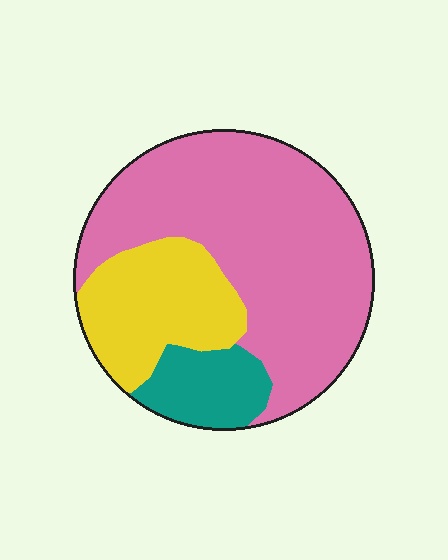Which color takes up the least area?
Teal, at roughly 15%.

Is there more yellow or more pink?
Pink.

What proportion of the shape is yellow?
Yellow takes up about one quarter (1/4) of the shape.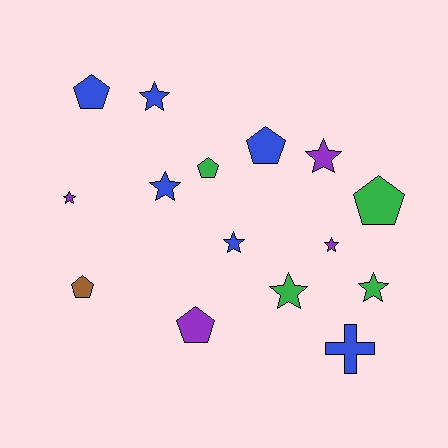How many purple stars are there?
There are 3 purple stars.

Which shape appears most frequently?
Star, with 8 objects.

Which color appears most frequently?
Blue, with 6 objects.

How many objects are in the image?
There are 15 objects.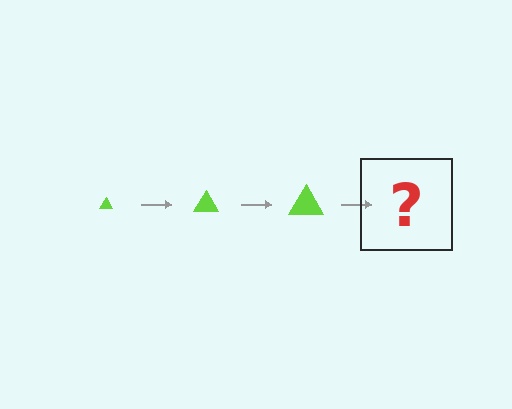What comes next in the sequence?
The next element should be a lime triangle, larger than the previous one.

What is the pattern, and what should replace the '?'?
The pattern is that the triangle gets progressively larger each step. The '?' should be a lime triangle, larger than the previous one.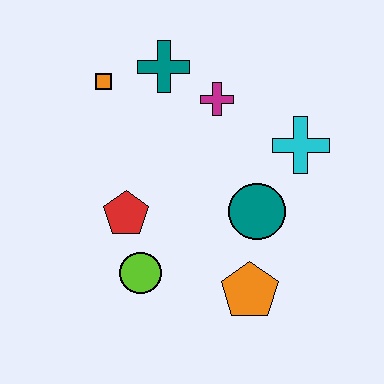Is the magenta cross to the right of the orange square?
Yes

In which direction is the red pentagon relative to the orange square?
The red pentagon is below the orange square.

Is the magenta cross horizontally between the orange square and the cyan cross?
Yes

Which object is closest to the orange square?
The teal cross is closest to the orange square.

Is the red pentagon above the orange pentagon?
Yes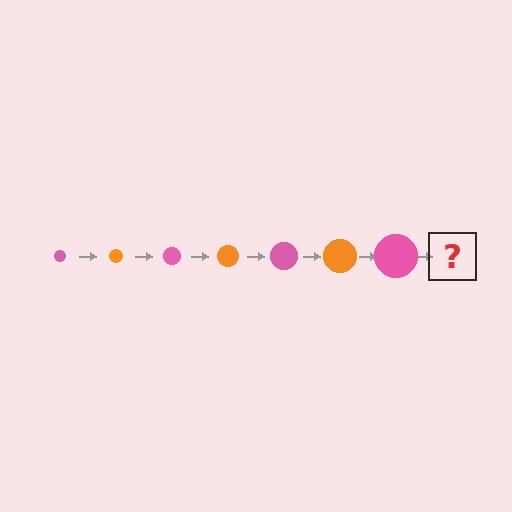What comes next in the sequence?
The next element should be an orange circle, larger than the previous one.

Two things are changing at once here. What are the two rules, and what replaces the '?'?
The two rules are that the circle grows larger each step and the color cycles through pink and orange. The '?' should be an orange circle, larger than the previous one.